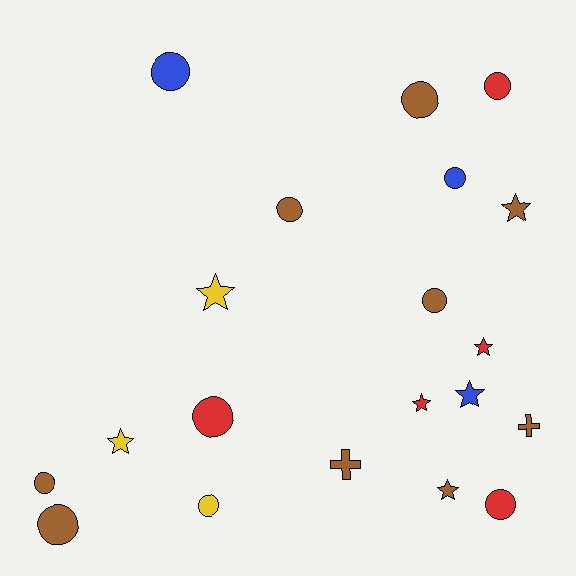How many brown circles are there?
There are 5 brown circles.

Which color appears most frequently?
Brown, with 9 objects.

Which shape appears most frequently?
Circle, with 11 objects.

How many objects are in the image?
There are 20 objects.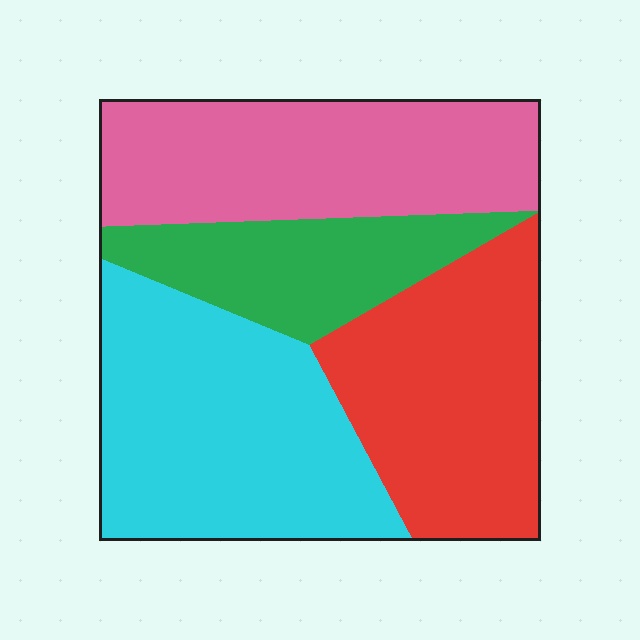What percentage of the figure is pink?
Pink takes up between a sixth and a third of the figure.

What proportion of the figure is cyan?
Cyan takes up about one third (1/3) of the figure.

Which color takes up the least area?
Green, at roughly 15%.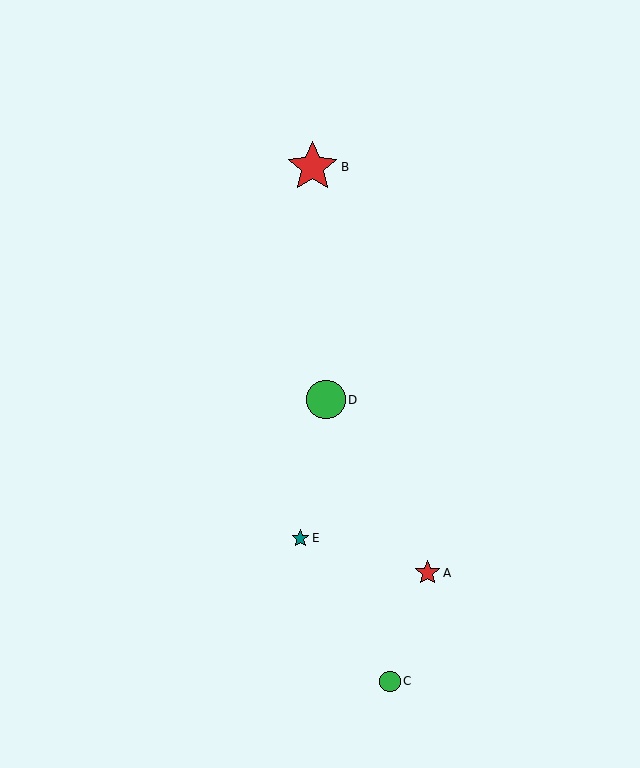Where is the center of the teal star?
The center of the teal star is at (300, 538).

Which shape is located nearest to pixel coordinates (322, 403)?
The green circle (labeled D) at (326, 400) is nearest to that location.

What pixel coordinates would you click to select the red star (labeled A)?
Click at (427, 573) to select the red star A.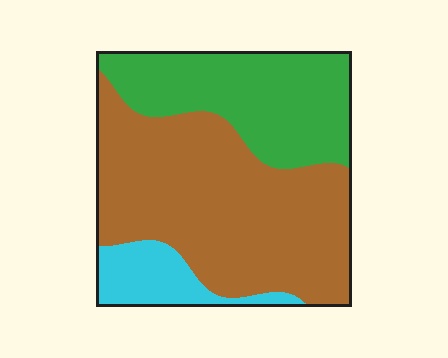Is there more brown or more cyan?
Brown.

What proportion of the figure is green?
Green covers roughly 30% of the figure.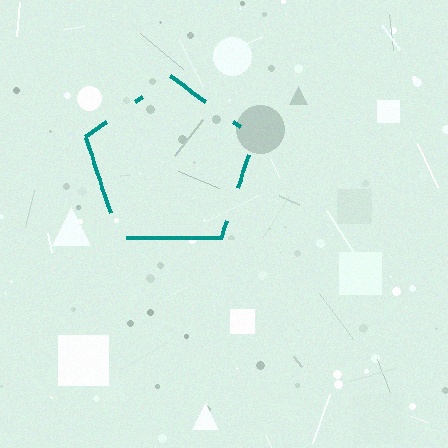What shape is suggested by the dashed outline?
The dashed outline suggests a pentagon.